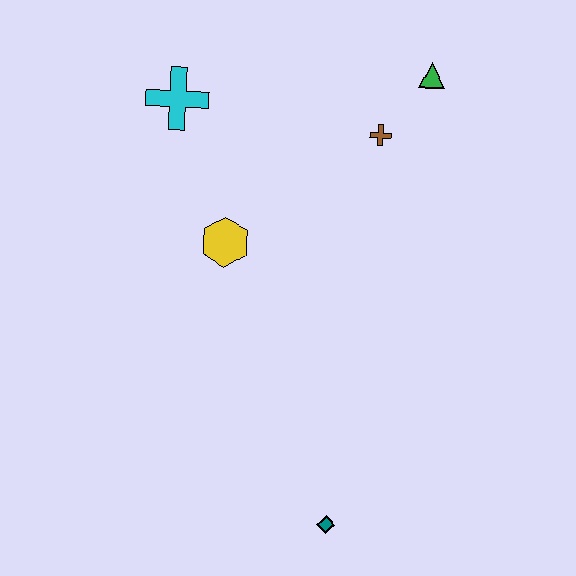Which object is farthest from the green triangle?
The teal diamond is farthest from the green triangle.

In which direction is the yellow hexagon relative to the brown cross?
The yellow hexagon is to the left of the brown cross.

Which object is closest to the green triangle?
The brown cross is closest to the green triangle.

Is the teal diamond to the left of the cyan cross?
No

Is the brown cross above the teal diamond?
Yes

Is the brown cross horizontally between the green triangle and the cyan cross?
Yes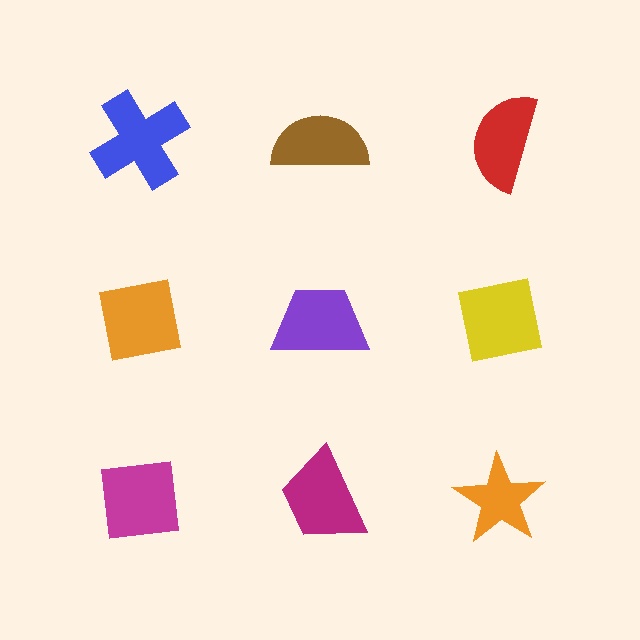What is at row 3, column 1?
A magenta square.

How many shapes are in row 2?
3 shapes.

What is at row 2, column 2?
A purple trapezoid.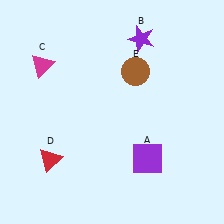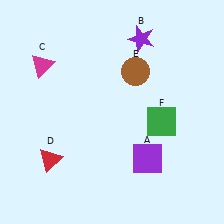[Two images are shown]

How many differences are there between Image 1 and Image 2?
There is 1 difference between the two images.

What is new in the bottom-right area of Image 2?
A green square (F) was added in the bottom-right area of Image 2.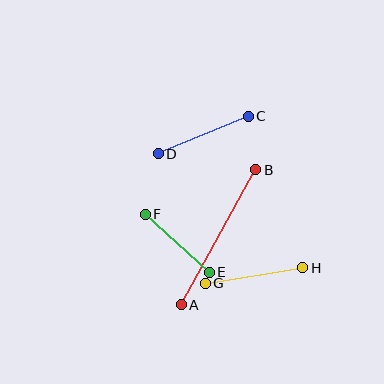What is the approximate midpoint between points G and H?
The midpoint is at approximately (254, 276) pixels.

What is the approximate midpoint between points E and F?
The midpoint is at approximately (177, 243) pixels.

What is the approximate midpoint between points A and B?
The midpoint is at approximately (218, 237) pixels.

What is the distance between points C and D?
The distance is approximately 97 pixels.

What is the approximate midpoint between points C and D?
The midpoint is at approximately (203, 135) pixels.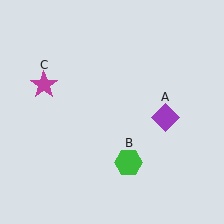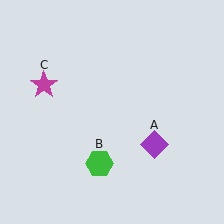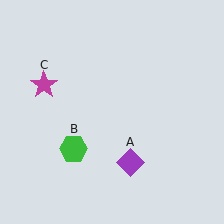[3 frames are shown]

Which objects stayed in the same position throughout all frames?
Magenta star (object C) remained stationary.